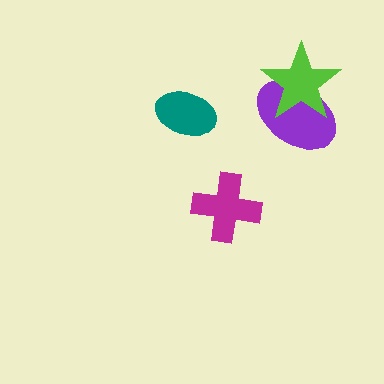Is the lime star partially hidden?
No, no other shape covers it.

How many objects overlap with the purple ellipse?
1 object overlaps with the purple ellipse.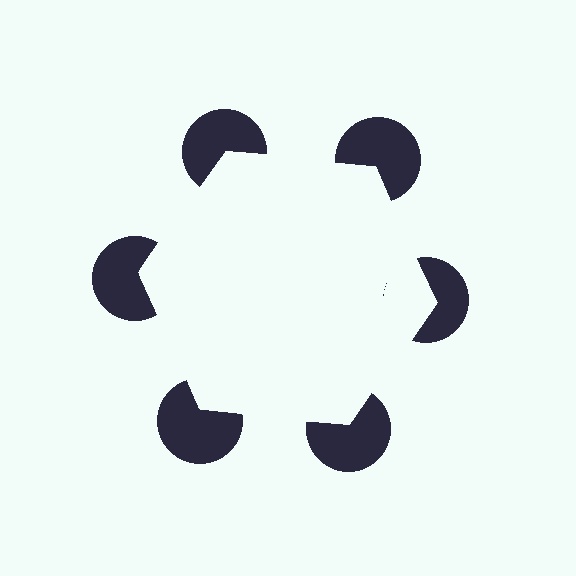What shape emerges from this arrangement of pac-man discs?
An illusory hexagon — its edges are inferred from the aligned wedge cuts in the pac-man discs, not physically drawn.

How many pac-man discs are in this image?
There are 6 — one at each vertex of the illusory hexagon.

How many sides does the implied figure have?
6 sides.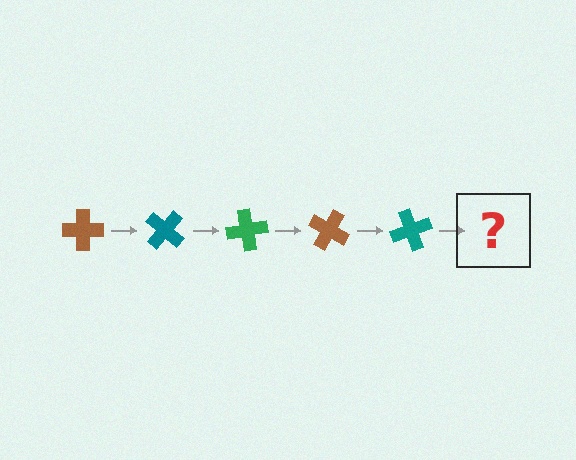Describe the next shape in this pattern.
It should be a green cross, rotated 200 degrees from the start.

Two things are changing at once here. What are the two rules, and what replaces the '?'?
The two rules are that it rotates 40 degrees each step and the color cycles through brown, teal, and green. The '?' should be a green cross, rotated 200 degrees from the start.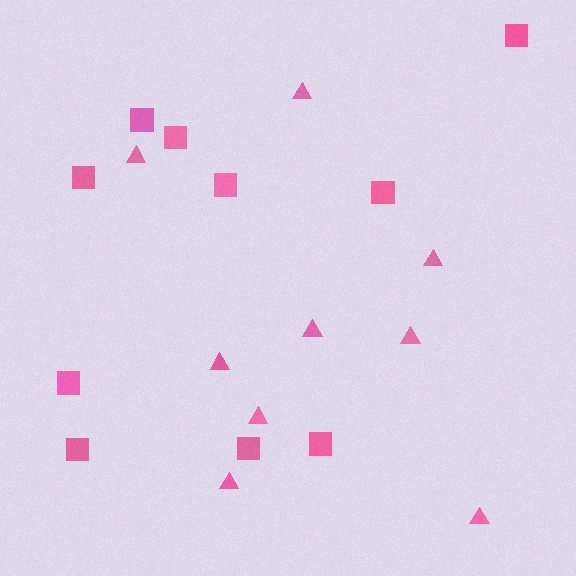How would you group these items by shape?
There are 2 groups: one group of triangles (9) and one group of squares (10).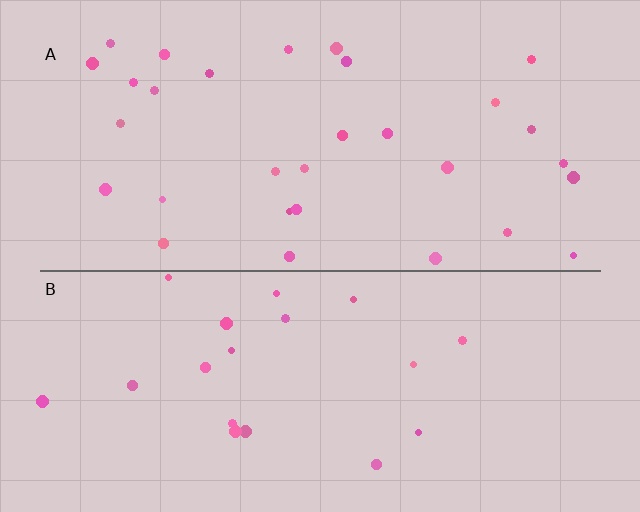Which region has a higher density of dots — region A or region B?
A (the top).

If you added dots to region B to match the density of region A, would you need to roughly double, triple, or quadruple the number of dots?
Approximately double.